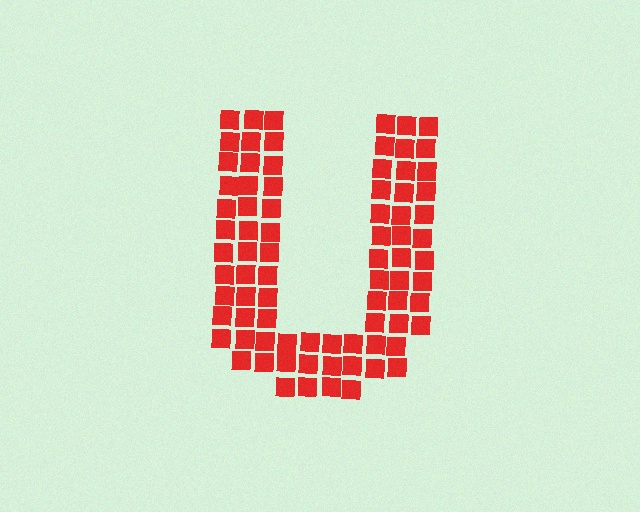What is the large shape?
The large shape is the letter U.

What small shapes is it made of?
It is made of small squares.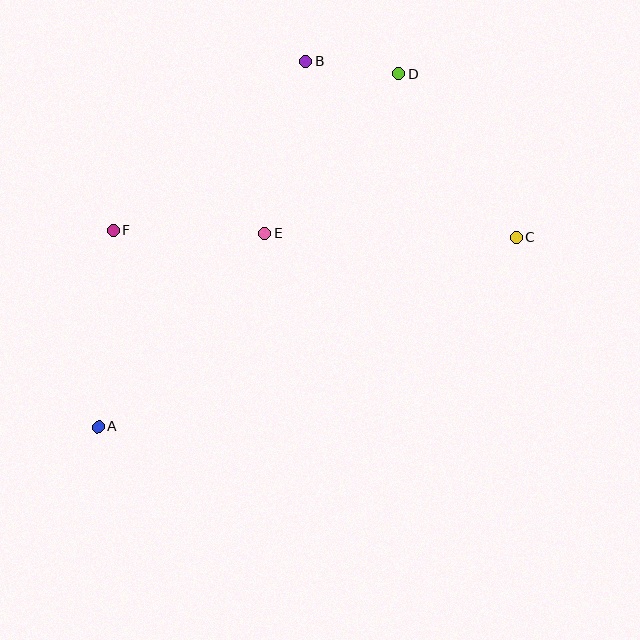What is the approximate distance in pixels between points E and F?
The distance between E and F is approximately 151 pixels.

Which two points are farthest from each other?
Points A and D are farthest from each other.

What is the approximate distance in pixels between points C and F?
The distance between C and F is approximately 403 pixels.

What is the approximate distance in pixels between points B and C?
The distance between B and C is approximately 274 pixels.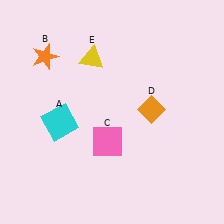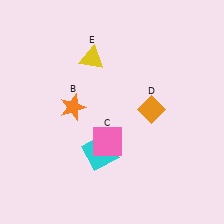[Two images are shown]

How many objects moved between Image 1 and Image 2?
2 objects moved between the two images.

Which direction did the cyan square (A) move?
The cyan square (A) moved right.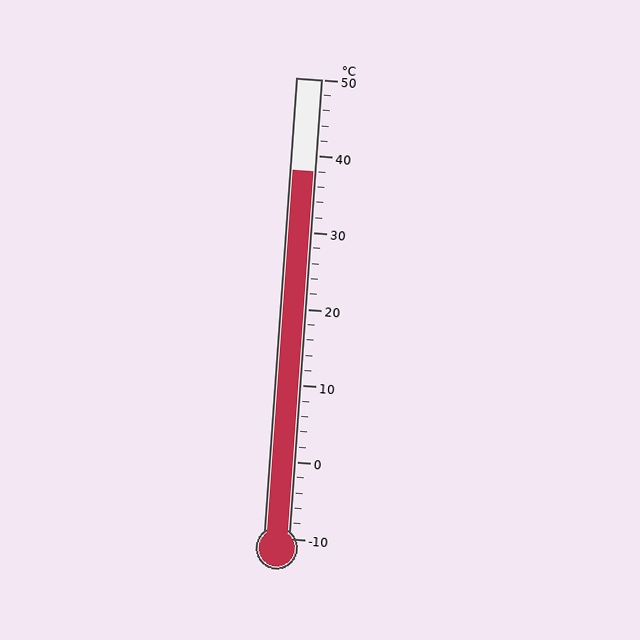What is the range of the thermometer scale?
The thermometer scale ranges from -10°C to 50°C.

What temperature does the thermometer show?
The thermometer shows approximately 38°C.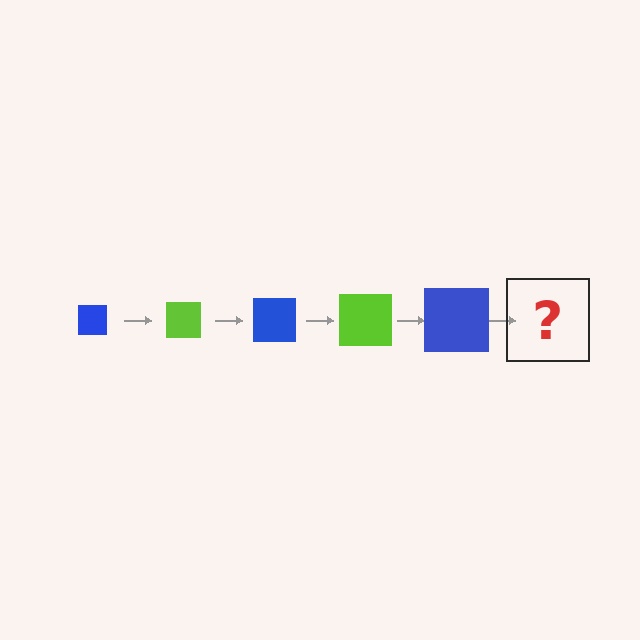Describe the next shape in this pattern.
It should be a lime square, larger than the previous one.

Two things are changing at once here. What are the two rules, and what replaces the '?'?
The two rules are that the square grows larger each step and the color cycles through blue and lime. The '?' should be a lime square, larger than the previous one.